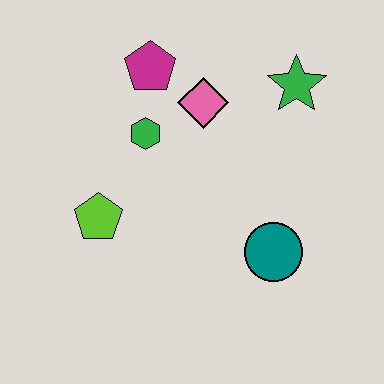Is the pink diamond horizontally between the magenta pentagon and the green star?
Yes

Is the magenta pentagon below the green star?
No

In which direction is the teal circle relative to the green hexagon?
The teal circle is to the right of the green hexagon.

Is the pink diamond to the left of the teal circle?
Yes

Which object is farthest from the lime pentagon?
The green star is farthest from the lime pentagon.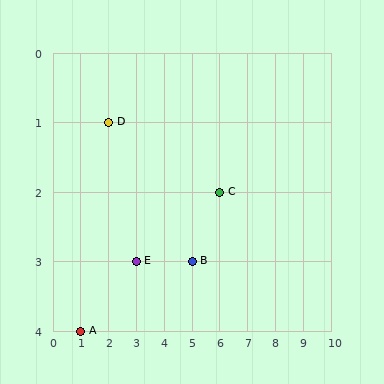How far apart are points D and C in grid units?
Points D and C are 4 columns and 1 row apart (about 4.1 grid units diagonally).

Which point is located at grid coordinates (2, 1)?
Point D is at (2, 1).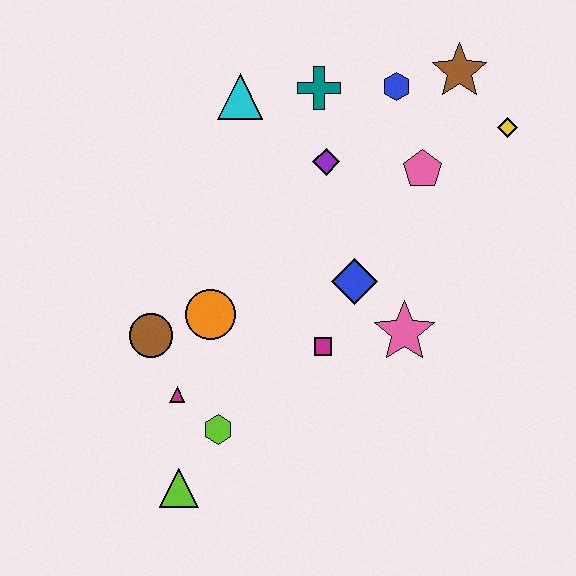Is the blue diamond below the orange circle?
No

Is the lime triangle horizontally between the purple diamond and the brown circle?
Yes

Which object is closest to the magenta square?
The blue diamond is closest to the magenta square.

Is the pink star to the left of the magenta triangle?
No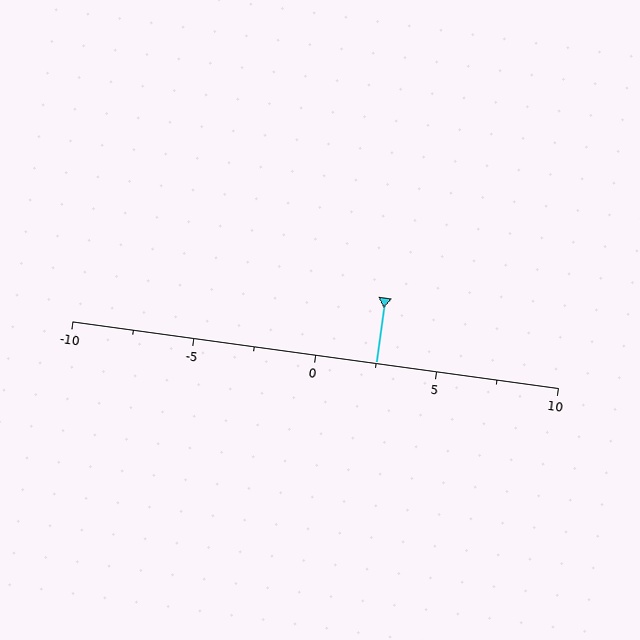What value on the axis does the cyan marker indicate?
The marker indicates approximately 2.5.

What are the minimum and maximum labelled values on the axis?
The axis runs from -10 to 10.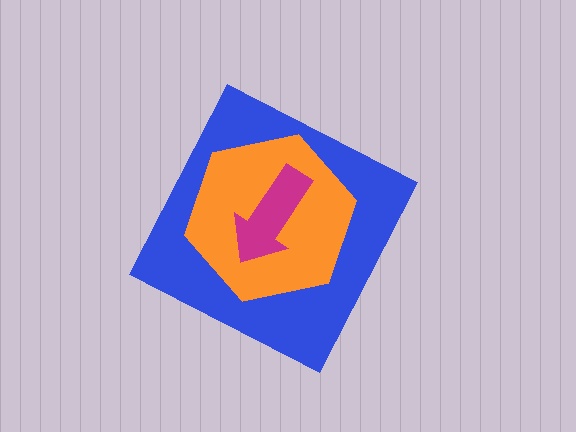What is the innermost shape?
The magenta arrow.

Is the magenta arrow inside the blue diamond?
Yes.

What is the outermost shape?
The blue diamond.